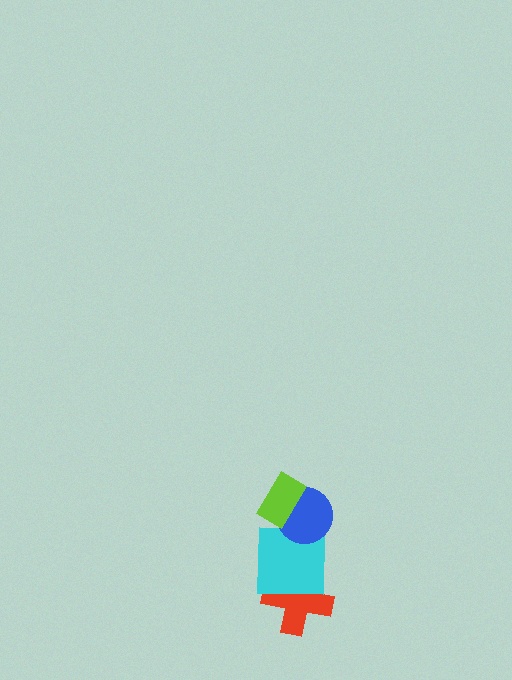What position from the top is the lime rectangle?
The lime rectangle is 1st from the top.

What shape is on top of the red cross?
The cyan square is on top of the red cross.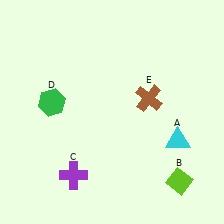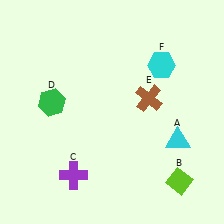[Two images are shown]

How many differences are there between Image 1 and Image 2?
There is 1 difference between the two images.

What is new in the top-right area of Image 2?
A cyan hexagon (F) was added in the top-right area of Image 2.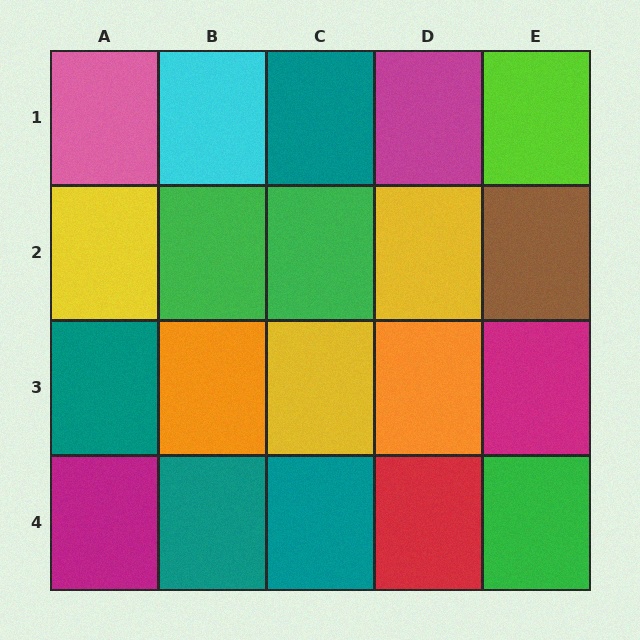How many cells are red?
1 cell is red.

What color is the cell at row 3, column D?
Orange.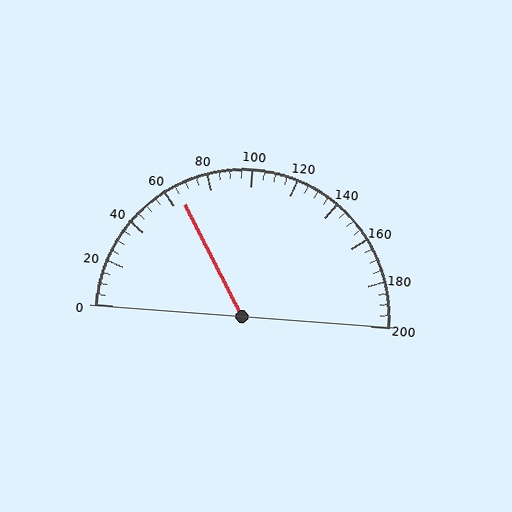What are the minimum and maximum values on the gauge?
The gauge ranges from 0 to 200.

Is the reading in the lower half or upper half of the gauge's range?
The reading is in the lower half of the range (0 to 200).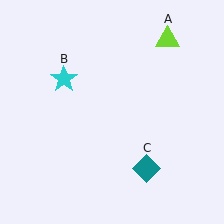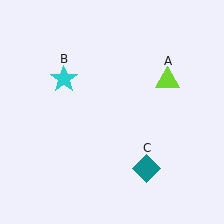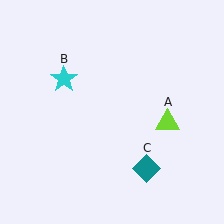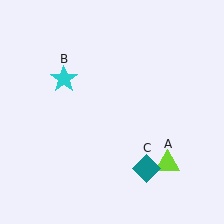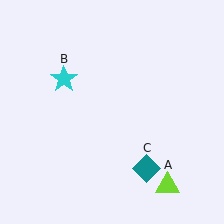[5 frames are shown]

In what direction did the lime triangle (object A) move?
The lime triangle (object A) moved down.